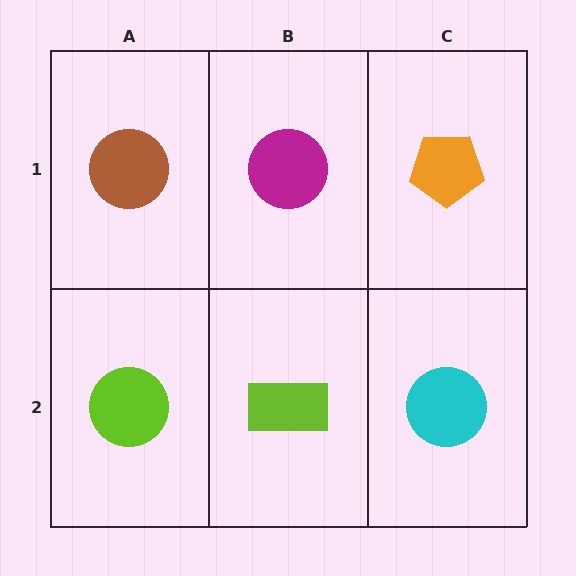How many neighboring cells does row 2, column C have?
2.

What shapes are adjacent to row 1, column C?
A cyan circle (row 2, column C), a magenta circle (row 1, column B).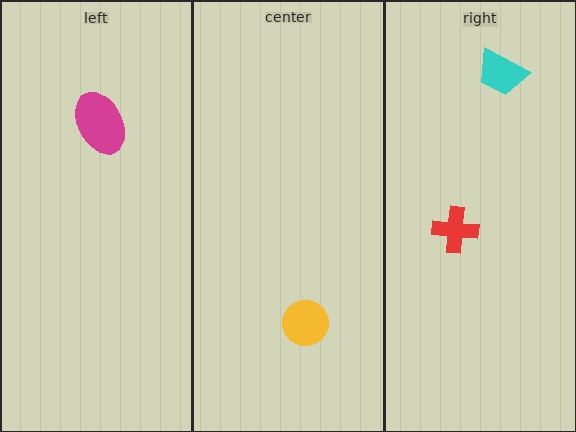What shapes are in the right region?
The cyan trapezoid, the red cross.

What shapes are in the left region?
The magenta ellipse.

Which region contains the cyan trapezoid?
The right region.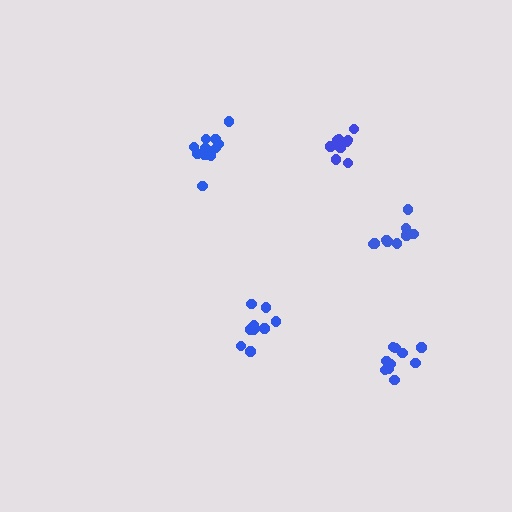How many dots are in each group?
Group 1: 10 dots, Group 2: 9 dots, Group 3: 14 dots, Group 4: 10 dots, Group 5: 10 dots (53 total).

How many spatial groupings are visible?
There are 5 spatial groupings.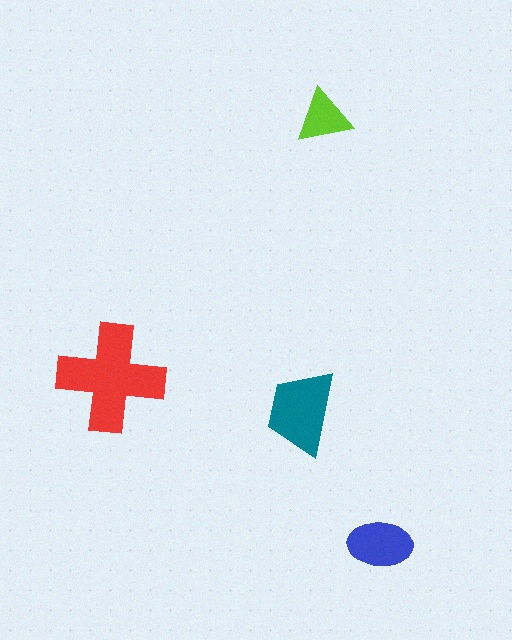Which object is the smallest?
The lime triangle.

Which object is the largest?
The red cross.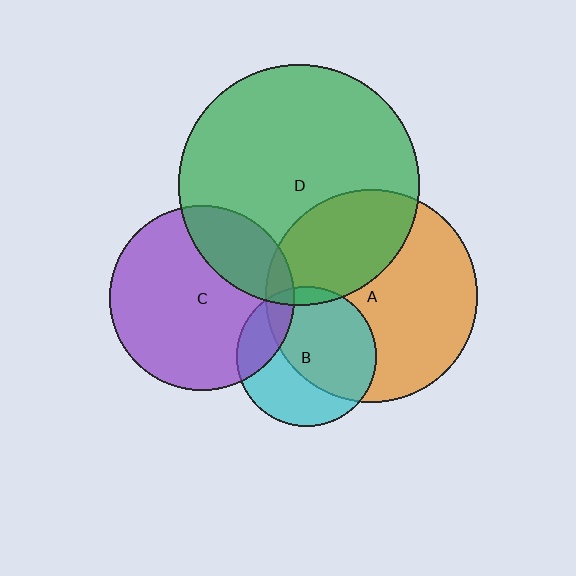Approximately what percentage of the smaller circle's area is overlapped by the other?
Approximately 10%.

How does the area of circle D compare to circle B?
Approximately 3.0 times.